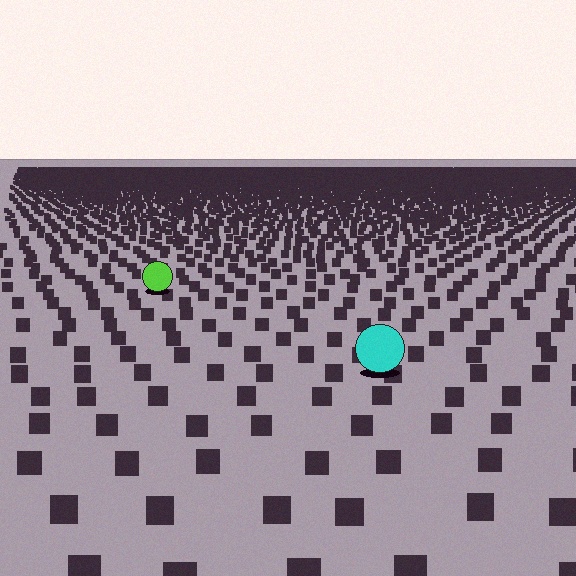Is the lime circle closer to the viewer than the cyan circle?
No. The cyan circle is closer — you can tell from the texture gradient: the ground texture is coarser near it.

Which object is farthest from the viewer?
The lime circle is farthest from the viewer. It appears smaller and the ground texture around it is denser.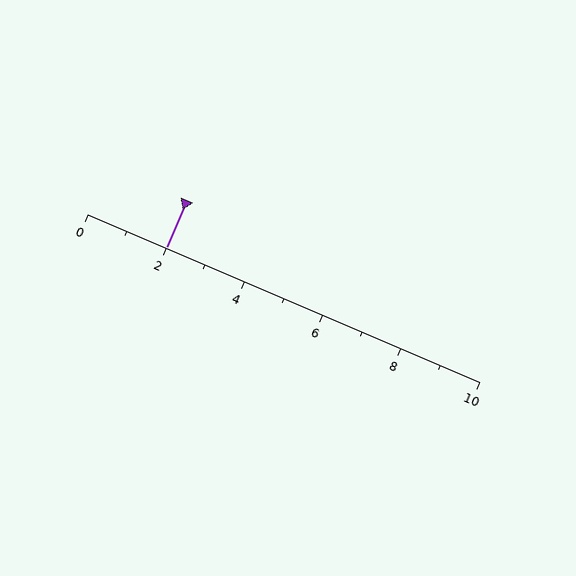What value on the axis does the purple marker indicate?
The marker indicates approximately 2.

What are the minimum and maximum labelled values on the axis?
The axis runs from 0 to 10.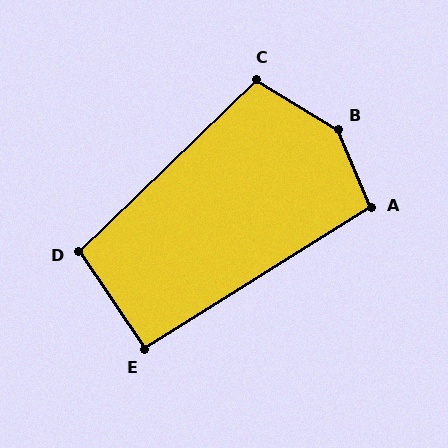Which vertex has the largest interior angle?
B, at approximately 145 degrees.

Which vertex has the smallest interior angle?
E, at approximately 92 degrees.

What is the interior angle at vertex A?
Approximately 99 degrees (obtuse).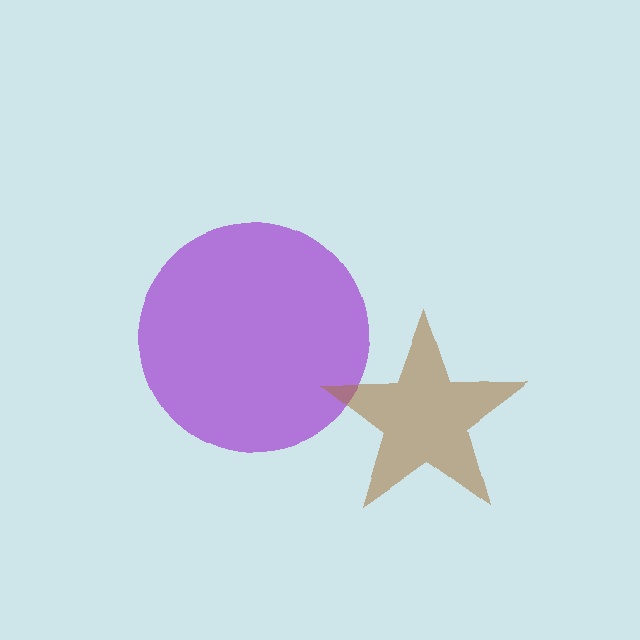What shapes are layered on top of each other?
The layered shapes are: a purple circle, a brown star.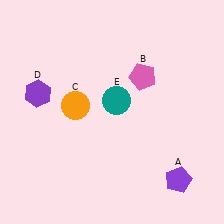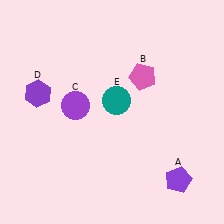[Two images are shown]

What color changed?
The circle (C) changed from orange in Image 1 to purple in Image 2.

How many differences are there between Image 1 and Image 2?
There is 1 difference between the two images.